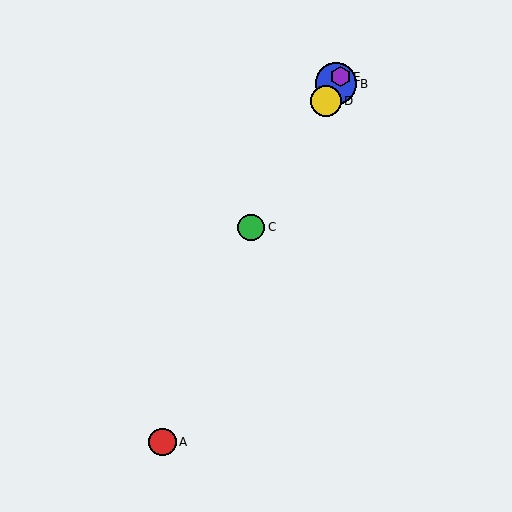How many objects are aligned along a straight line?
4 objects (B, C, D, E) are aligned along a straight line.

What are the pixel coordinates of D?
Object D is at (326, 101).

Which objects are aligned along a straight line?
Objects B, C, D, E are aligned along a straight line.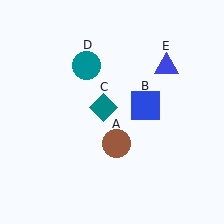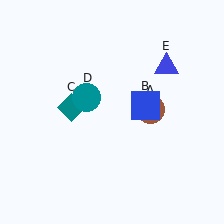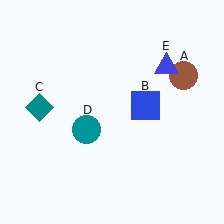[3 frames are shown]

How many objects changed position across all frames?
3 objects changed position: brown circle (object A), teal diamond (object C), teal circle (object D).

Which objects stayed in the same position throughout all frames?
Blue square (object B) and blue triangle (object E) remained stationary.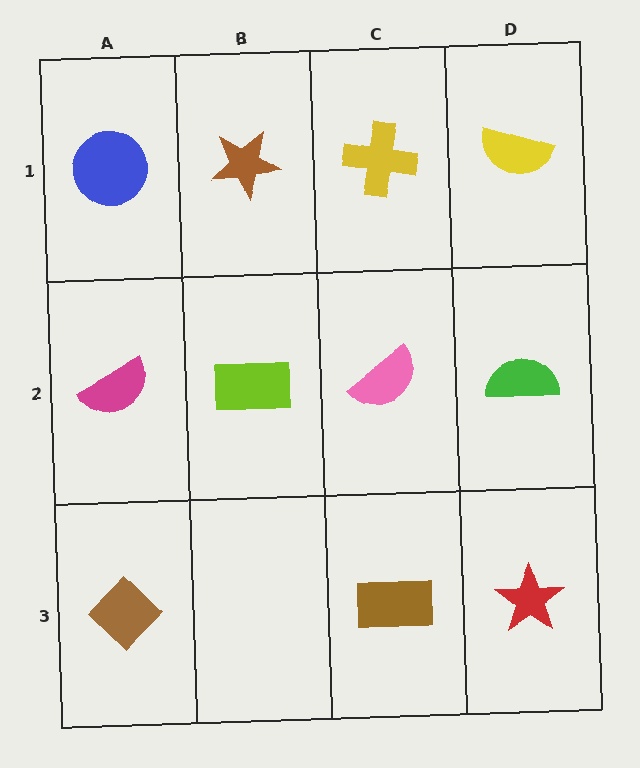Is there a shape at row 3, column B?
No, that cell is empty.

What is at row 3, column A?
A brown diamond.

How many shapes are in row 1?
4 shapes.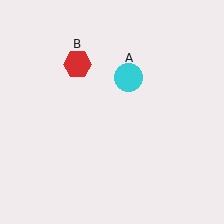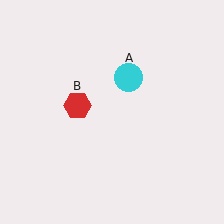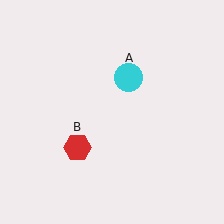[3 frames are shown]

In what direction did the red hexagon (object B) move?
The red hexagon (object B) moved down.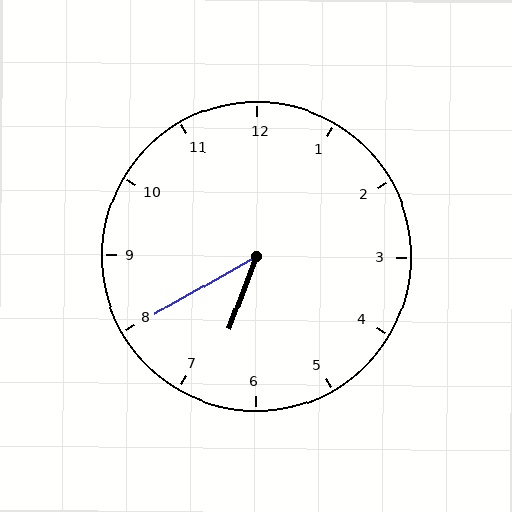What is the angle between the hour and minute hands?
Approximately 40 degrees.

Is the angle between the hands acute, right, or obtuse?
It is acute.